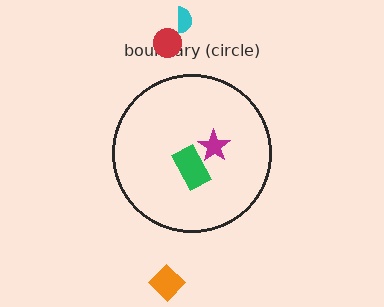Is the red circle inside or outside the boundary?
Outside.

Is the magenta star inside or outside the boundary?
Inside.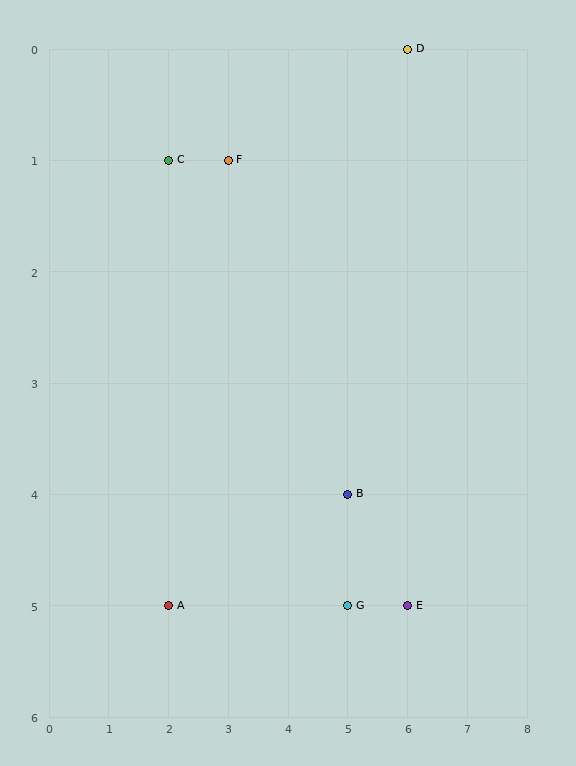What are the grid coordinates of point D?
Point D is at grid coordinates (6, 0).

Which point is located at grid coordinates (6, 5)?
Point E is at (6, 5).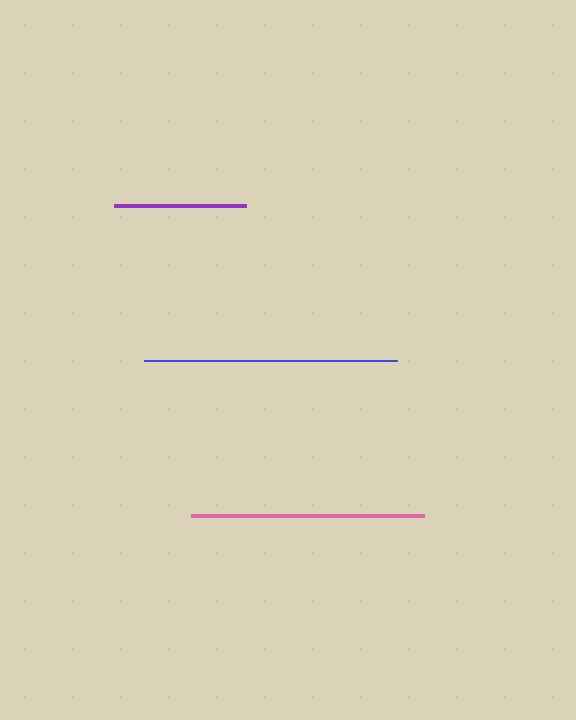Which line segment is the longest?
The blue line is the longest at approximately 253 pixels.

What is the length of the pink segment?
The pink segment is approximately 233 pixels long.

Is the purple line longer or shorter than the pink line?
The pink line is longer than the purple line.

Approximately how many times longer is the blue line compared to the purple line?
The blue line is approximately 1.9 times the length of the purple line.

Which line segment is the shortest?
The purple line is the shortest at approximately 132 pixels.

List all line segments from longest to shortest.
From longest to shortest: blue, pink, purple.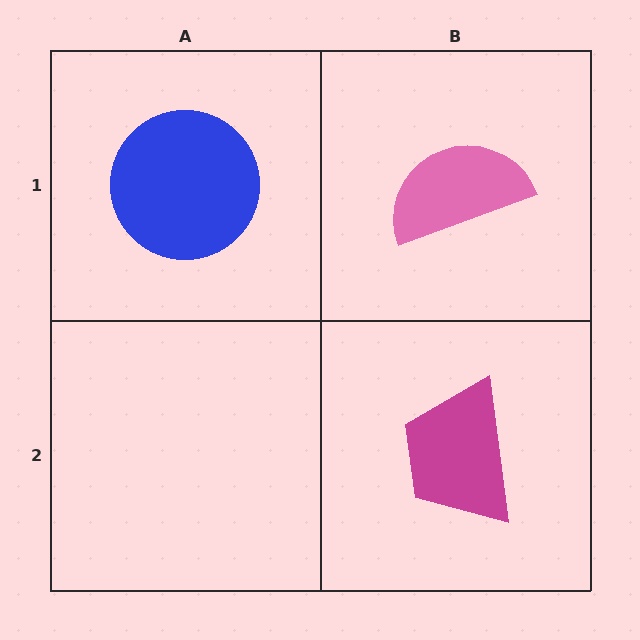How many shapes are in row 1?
2 shapes.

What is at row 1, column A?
A blue circle.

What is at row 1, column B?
A pink semicircle.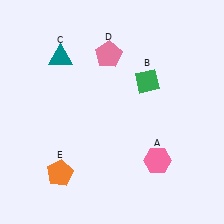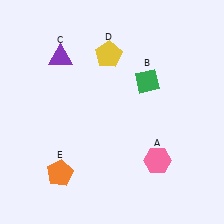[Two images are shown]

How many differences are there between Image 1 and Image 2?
There are 2 differences between the two images.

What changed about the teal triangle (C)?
In Image 1, C is teal. In Image 2, it changed to purple.